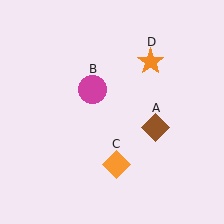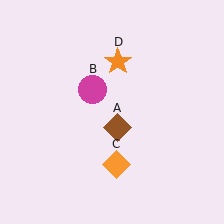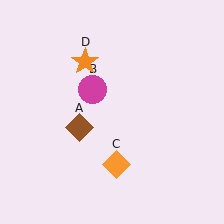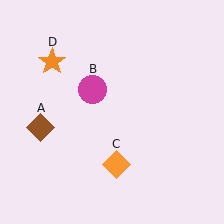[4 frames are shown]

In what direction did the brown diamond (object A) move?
The brown diamond (object A) moved left.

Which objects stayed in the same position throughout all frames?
Magenta circle (object B) and orange diamond (object C) remained stationary.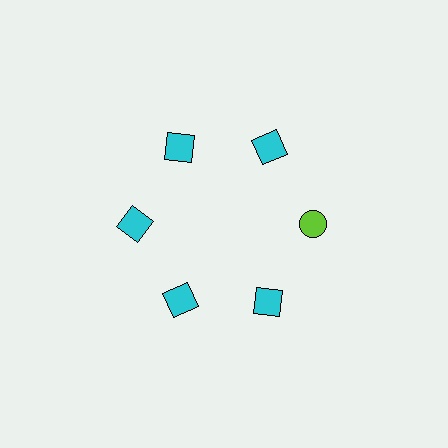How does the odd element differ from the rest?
It differs in both color (lime instead of cyan) and shape (circle instead of square).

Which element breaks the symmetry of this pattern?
The lime circle at roughly the 3 o'clock position breaks the symmetry. All other shapes are cyan squares.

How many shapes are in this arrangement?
There are 6 shapes arranged in a ring pattern.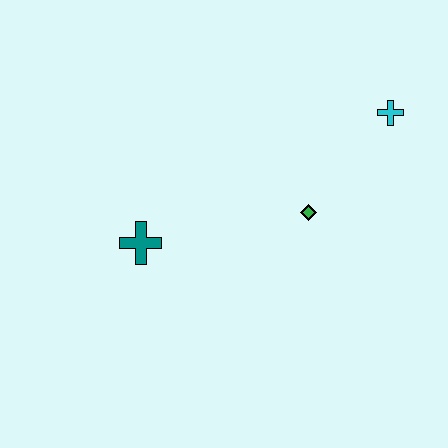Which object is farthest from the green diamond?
The teal cross is farthest from the green diamond.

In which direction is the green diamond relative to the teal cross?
The green diamond is to the right of the teal cross.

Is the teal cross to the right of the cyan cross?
No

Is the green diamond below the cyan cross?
Yes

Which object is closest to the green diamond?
The cyan cross is closest to the green diamond.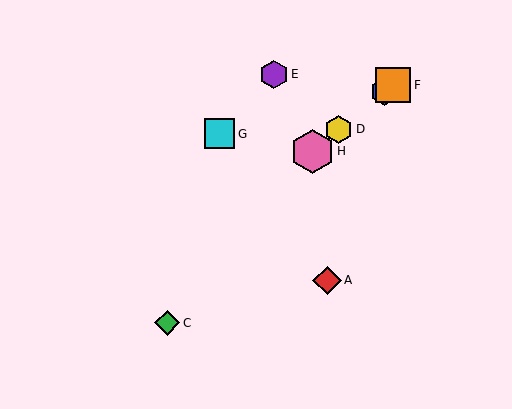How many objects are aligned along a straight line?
4 objects (B, D, F, H) are aligned along a straight line.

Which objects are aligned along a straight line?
Objects B, D, F, H are aligned along a straight line.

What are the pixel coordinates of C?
Object C is at (167, 323).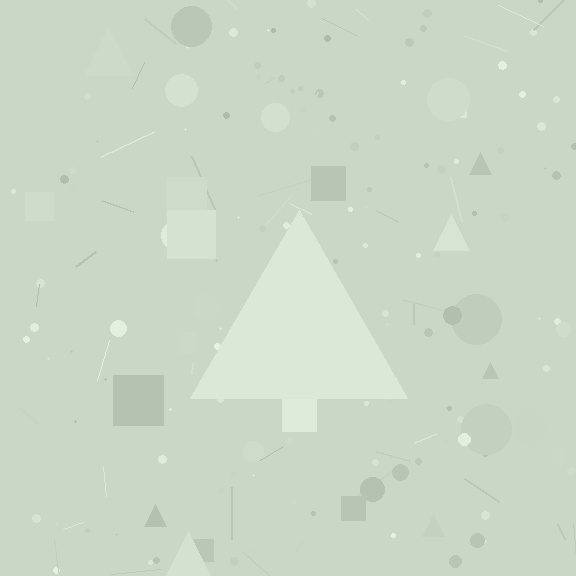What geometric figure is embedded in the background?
A triangle is embedded in the background.